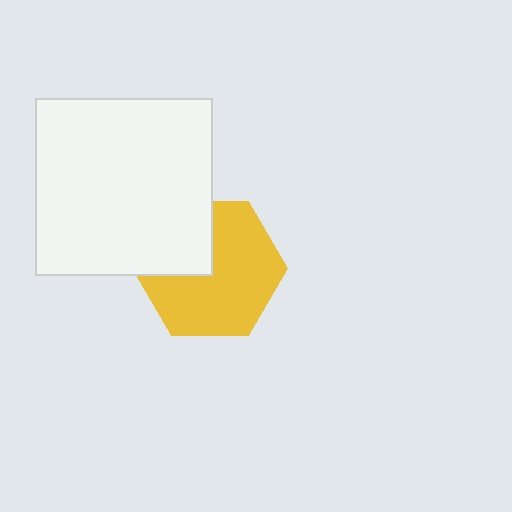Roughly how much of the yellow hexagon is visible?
Most of it is visible (roughly 70%).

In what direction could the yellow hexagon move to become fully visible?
The yellow hexagon could move toward the lower-right. That would shift it out from behind the white square entirely.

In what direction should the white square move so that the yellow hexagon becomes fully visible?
The white square should move toward the upper-left. That is the shortest direction to clear the overlap and leave the yellow hexagon fully visible.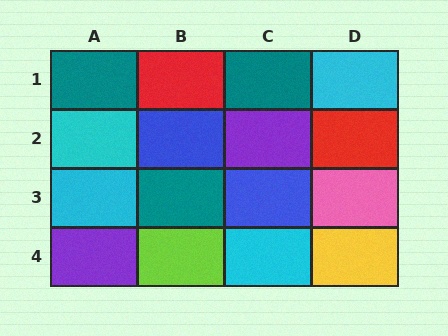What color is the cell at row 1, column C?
Teal.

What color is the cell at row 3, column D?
Pink.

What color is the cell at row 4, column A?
Purple.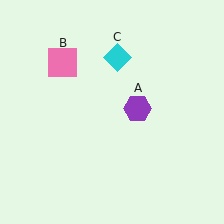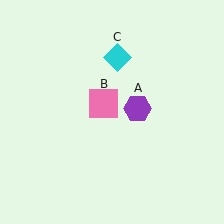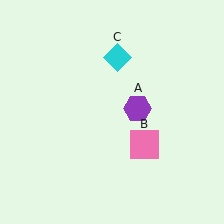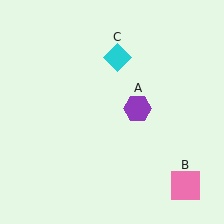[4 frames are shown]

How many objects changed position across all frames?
1 object changed position: pink square (object B).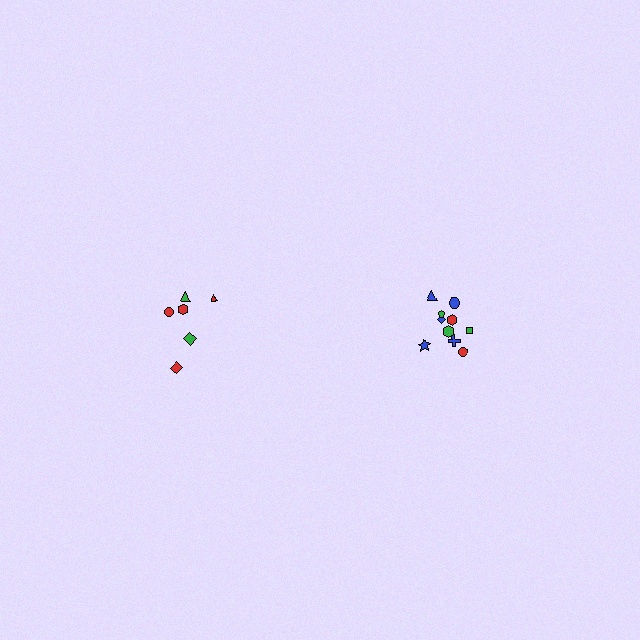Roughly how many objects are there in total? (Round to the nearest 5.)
Roughly 15 objects in total.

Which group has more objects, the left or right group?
The right group.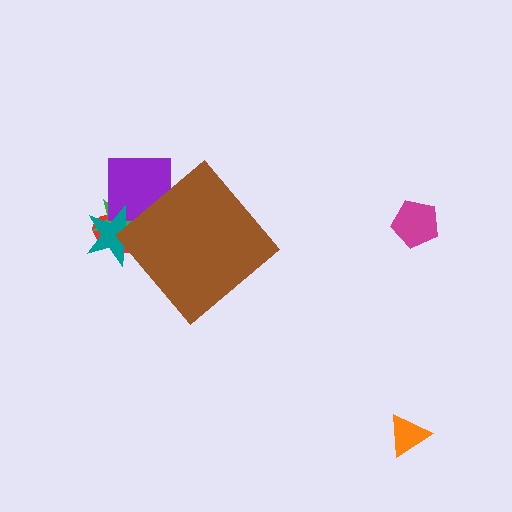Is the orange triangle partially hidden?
No, the orange triangle is fully visible.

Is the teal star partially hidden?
Yes, the teal star is partially hidden behind the brown diamond.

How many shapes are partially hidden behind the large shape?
4 shapes are partially hidden.